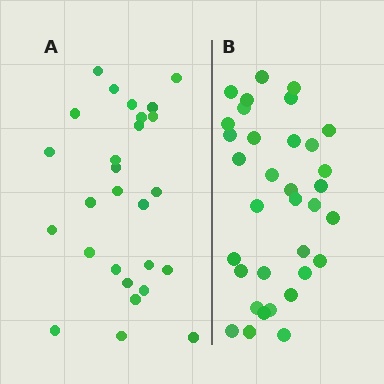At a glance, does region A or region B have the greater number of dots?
Region B (the right region) has more dots.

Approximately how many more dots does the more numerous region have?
Region B has roughly 8 or so more dots than region A.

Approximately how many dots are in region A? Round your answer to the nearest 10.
About 30 dots. (The exact count is 27, which rounds to 30.)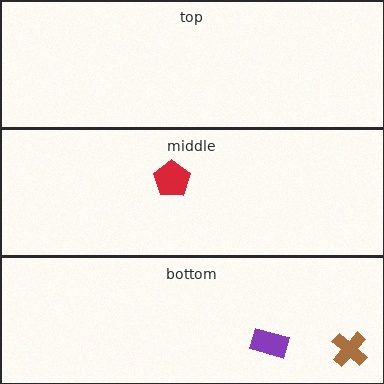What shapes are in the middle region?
The red pentagon.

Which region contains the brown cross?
The bottom region.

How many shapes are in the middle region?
1.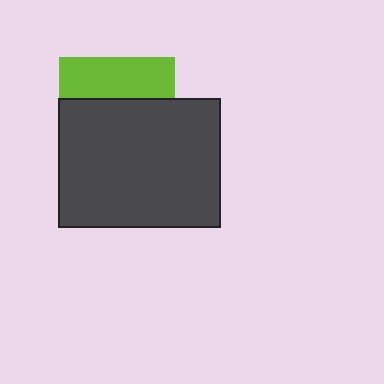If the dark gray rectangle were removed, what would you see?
You would see the complete lime square.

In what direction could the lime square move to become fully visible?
The lime square could move up. That would shift it out from behind the dark gray rectangle entirely.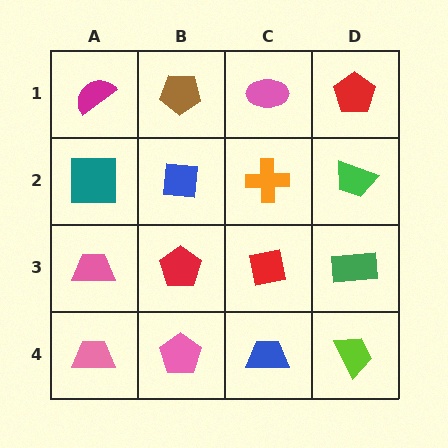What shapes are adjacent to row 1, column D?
A green trapezoid (row 2, column D), a pink ellipse (row 1, column C).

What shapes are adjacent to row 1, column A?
A teal square (row 2, column A), a brown pentagon (row 1, column B).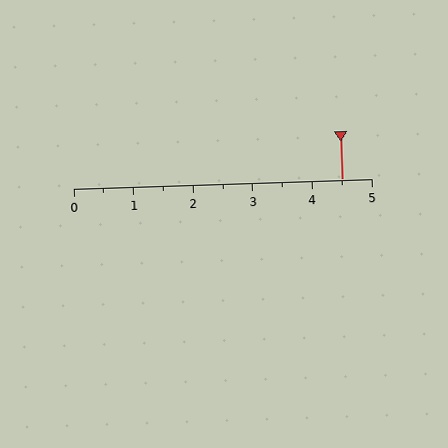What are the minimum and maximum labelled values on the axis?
The axis runs from 0 to 5.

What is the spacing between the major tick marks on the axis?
The major ticks are spaced 1 apart.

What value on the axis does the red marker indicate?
The marker indicates approximately 4.5.